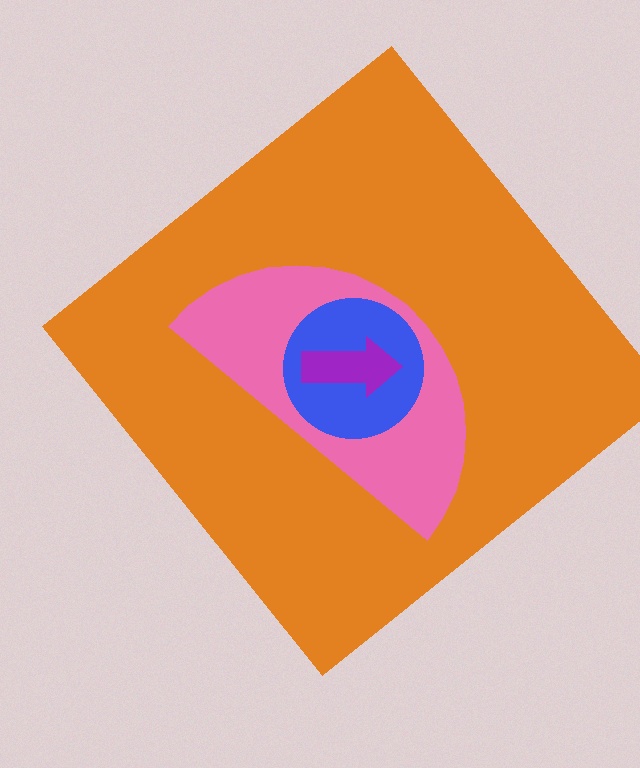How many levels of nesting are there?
4.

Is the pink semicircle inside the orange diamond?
Yes.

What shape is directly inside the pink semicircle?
The blue circle.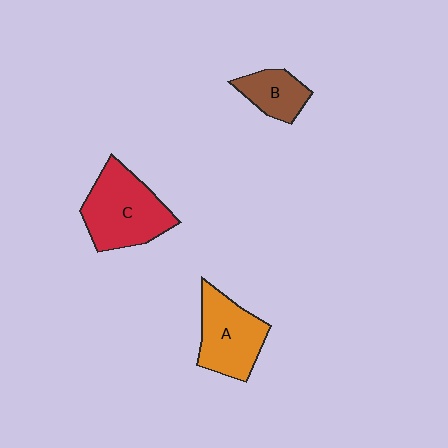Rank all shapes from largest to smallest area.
From largest to smallest: C (red), A (orange), B (brown).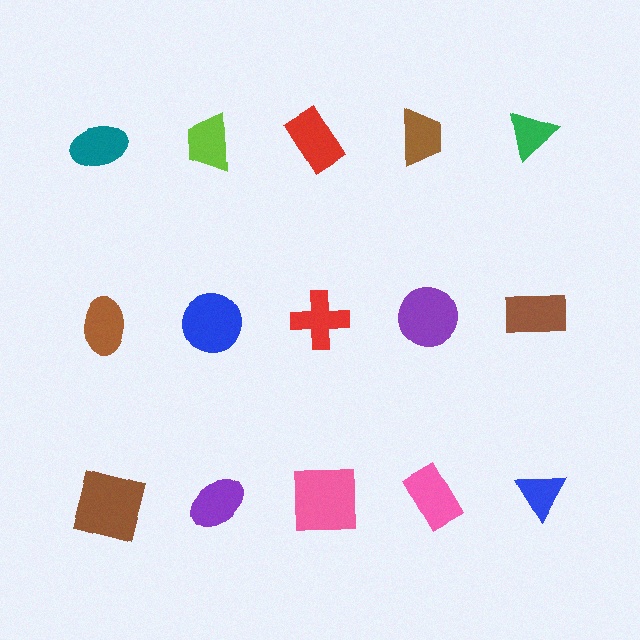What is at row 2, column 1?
A brown ellipse.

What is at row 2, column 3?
A red cross.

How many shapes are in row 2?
5 shapes.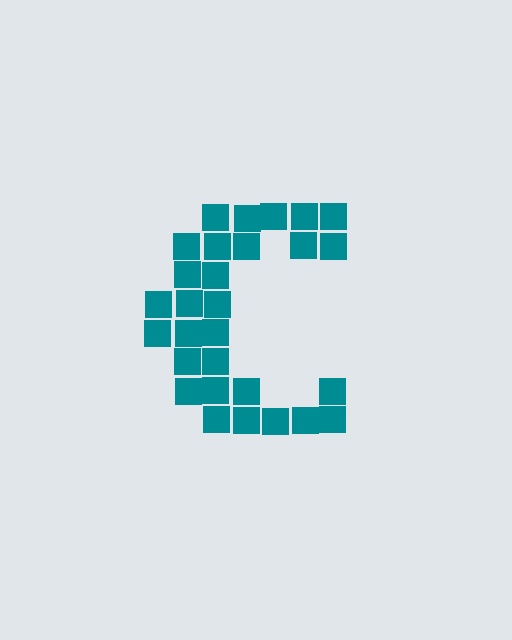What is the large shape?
The large shape is the letter C.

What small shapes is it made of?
It is made of small squares.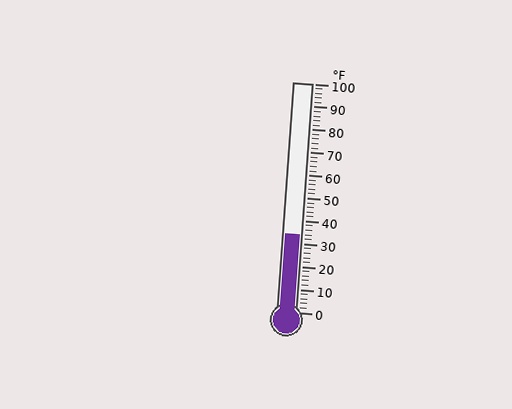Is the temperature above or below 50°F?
The temperature is below 50°F.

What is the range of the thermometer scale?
The thermometer scale ranges from 0°F to 100°F.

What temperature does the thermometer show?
The thermometer shows approximately 34°F.